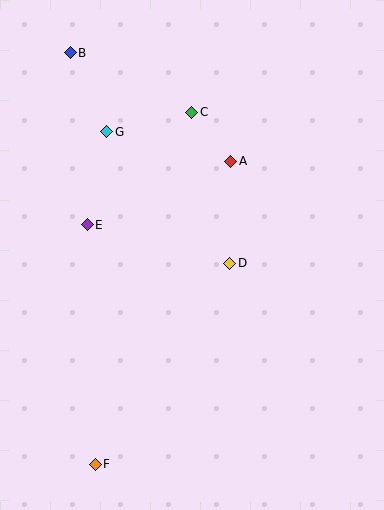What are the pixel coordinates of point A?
Point A is at (231, 161).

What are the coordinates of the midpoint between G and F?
The midpoint between G and F is at (101, 298).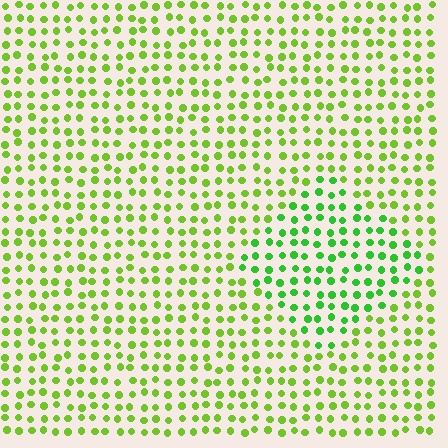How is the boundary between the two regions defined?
The boundary is defined purely by a slight shift in hue (about 29 degrees). Spacing, size, and orientation are identical on both sides.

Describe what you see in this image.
The image is filled with small lime elements in a uniform arrangement. A diamond-shaped region is visible where the elements are tinted to a slightly different hue, forming a subtle color boundary.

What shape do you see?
I see a diamond.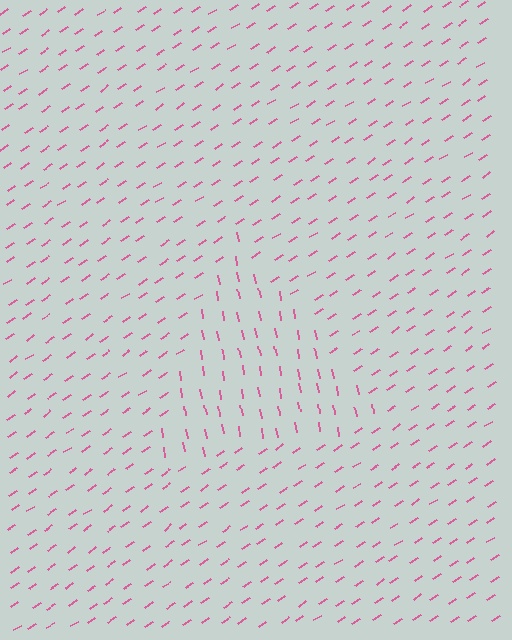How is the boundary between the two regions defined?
The boundary is defined purely by a change in line orientation (approximately 66 degrees difference). All lines are the same color and thickness.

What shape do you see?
I see a triangle.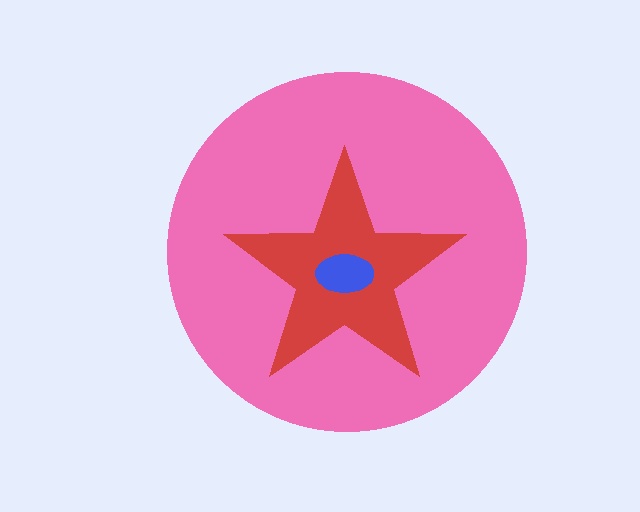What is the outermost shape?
The pink circle.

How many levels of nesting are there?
3.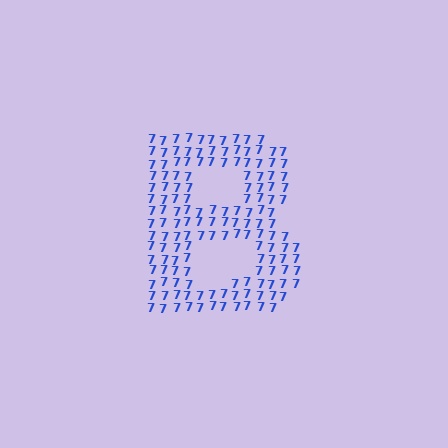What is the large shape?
The large shape is the letter B.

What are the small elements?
The small elements are digit 7's.